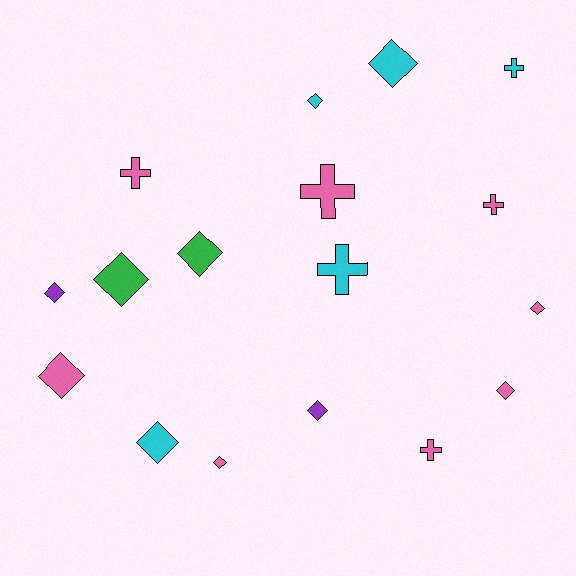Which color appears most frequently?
Pink, with 8 objects.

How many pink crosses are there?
There are 4 pink crosses.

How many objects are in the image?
There are 17 objects.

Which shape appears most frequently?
Diamond, with 11 objects.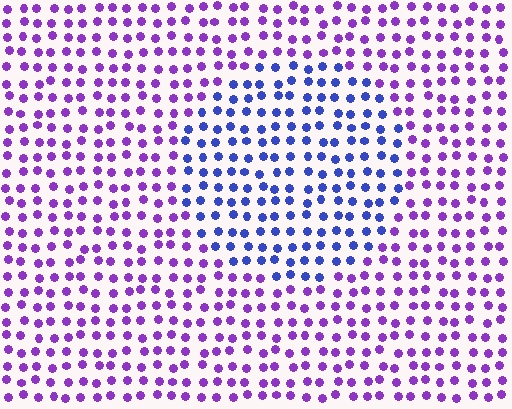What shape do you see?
I see a circle.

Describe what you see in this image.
The image is filled with small purple elements in a uniform arrangement. A circle-shaped region is visible where the elements are tinted to a slightly different hue, forming a subtle color boundary.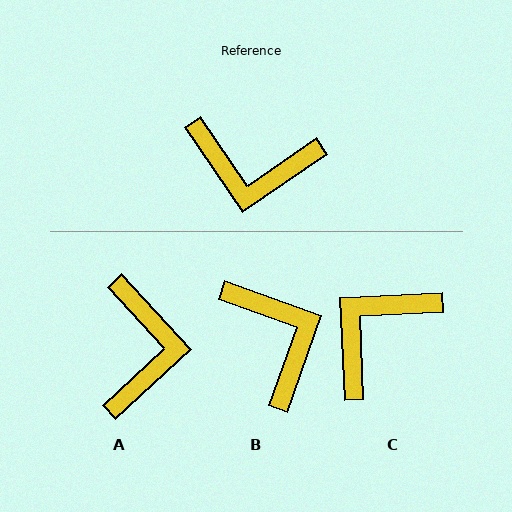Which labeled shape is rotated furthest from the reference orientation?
B, about 126 degrees away.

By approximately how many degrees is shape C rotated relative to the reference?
Approximately 122 degrees clockwise.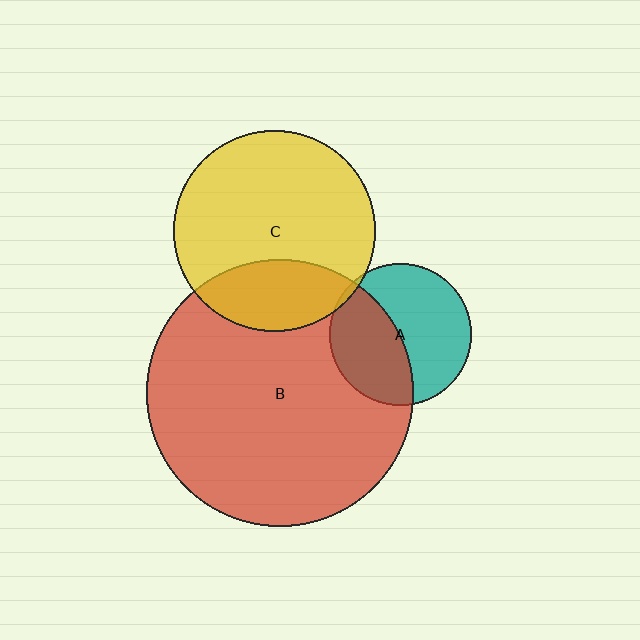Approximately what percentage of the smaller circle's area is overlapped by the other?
Approximately 45%.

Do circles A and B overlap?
Yes.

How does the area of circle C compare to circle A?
Approximately 2.0 times.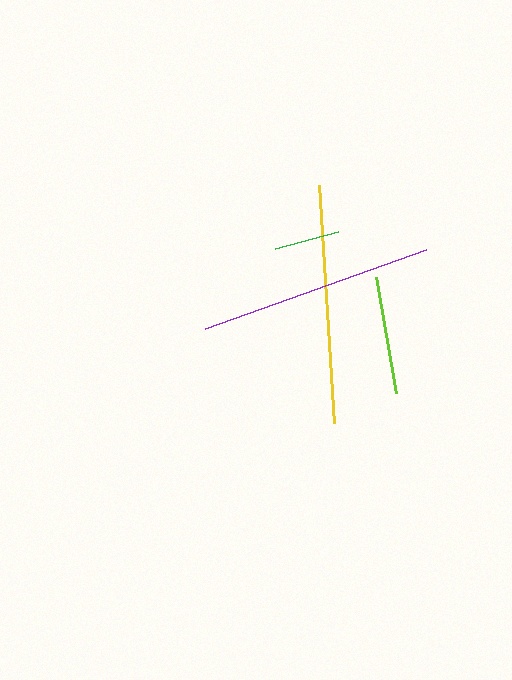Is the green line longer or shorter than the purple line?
The purple line is longer than the green line.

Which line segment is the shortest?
The green line is the shortest at approximately 65 pixels.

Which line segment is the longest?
The yellow line is the longest at approximately 238 pixels.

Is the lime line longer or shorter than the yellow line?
The yellow line is longer than the lime line.